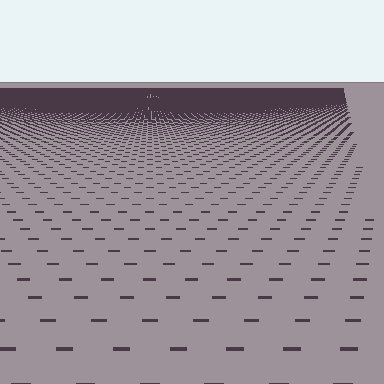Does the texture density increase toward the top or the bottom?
Density increases toward the top.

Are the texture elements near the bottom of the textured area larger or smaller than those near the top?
Larger. Near the bottom, elements are closer to the viewer and appear at a bigger on-screen size.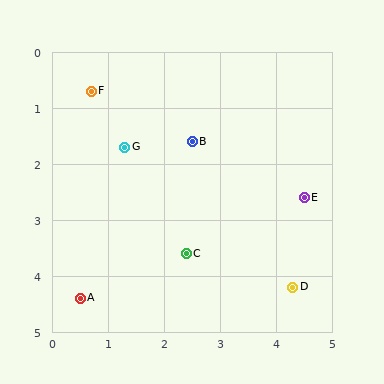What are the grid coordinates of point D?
Point D is at approximately (4.3, 4.2).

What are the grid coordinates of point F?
Point F is at approximately (0.7, 0.7).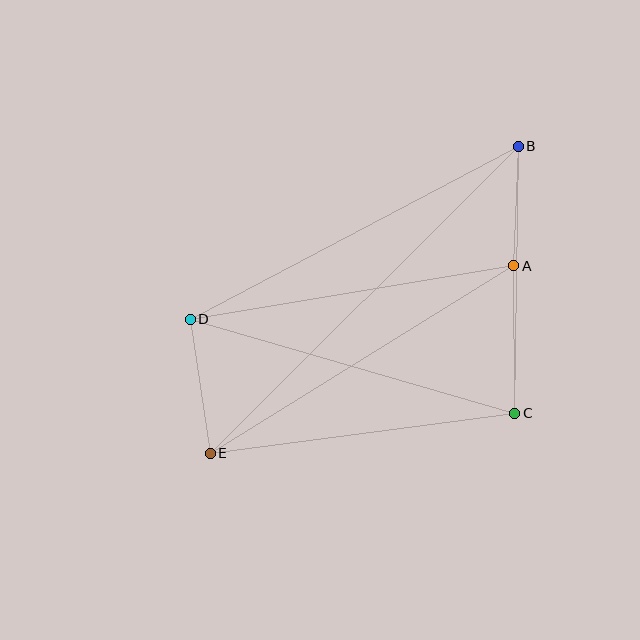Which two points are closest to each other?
Points A and B are closest to each other.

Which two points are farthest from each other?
Points B and E are farthest from each other.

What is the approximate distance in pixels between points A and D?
The distance between A and D is approximately 328 pixels.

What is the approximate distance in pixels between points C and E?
The distance between C and E is approximately 307 pixels.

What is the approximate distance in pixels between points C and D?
The distance between C and D is approximately 338 pixels.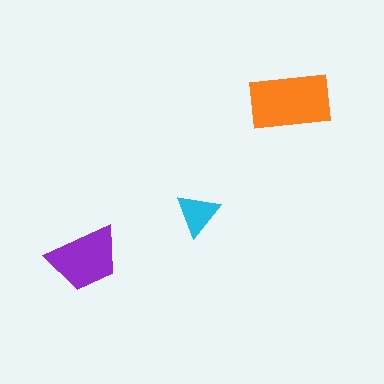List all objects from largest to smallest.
The orange rectangle, the purple trapezoid, the cyan triangle.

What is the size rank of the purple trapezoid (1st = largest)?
2nd.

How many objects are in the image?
There are 3 objects in the image.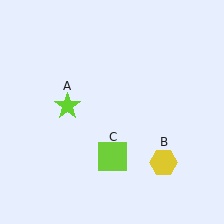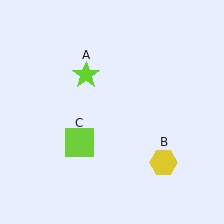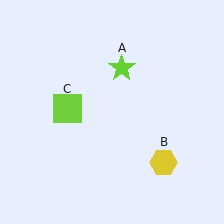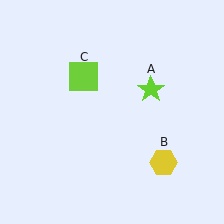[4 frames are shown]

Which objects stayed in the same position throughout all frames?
Yellow hexagon (object B) remained stationary.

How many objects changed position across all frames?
2 objects changed position: lime star (object A), lime square (object C).